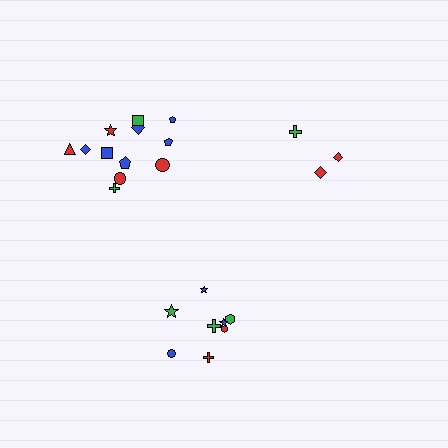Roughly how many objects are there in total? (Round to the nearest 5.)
Roughly 25 objects in total.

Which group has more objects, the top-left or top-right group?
The top-left group.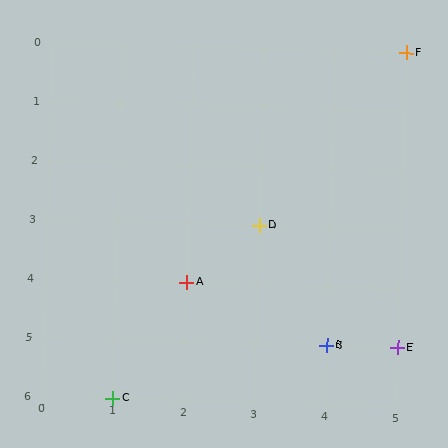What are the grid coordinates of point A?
Point A is at grid coordinates (2, 4).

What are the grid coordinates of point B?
Point B is at grid coordinates (4, 5).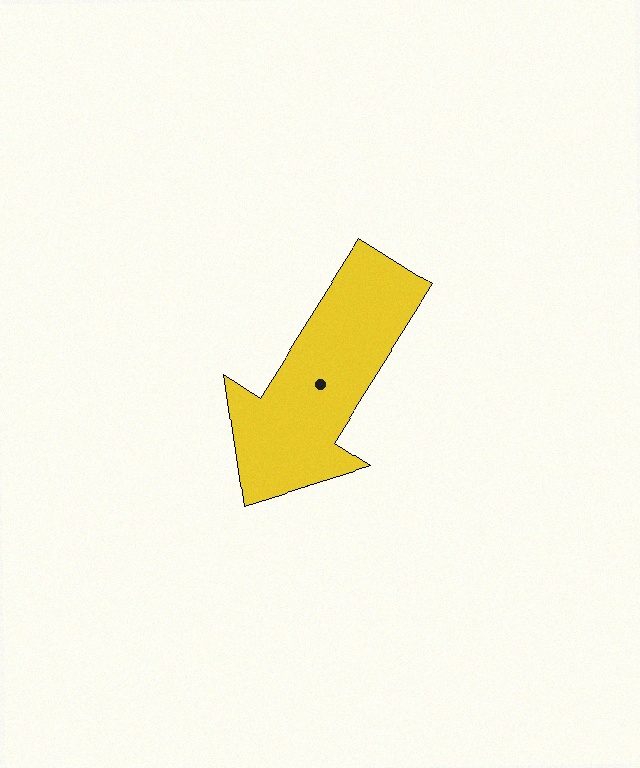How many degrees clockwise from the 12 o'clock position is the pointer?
Approximately 213 degrees.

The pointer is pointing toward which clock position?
Roughly 7 o'clock.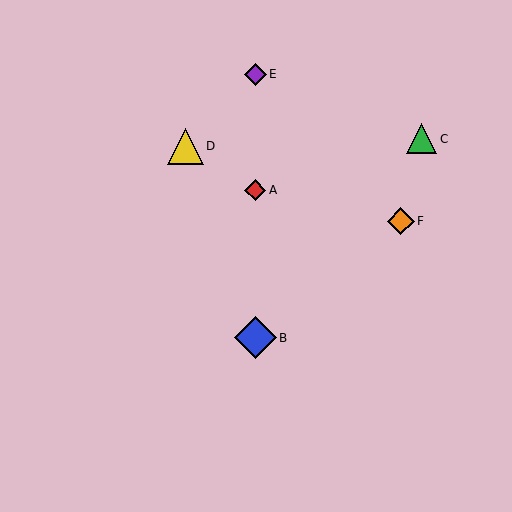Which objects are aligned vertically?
Objects A, B, E are aligned vertically.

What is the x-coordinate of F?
Object F is at x≈401.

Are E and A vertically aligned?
Yes, both are at x≈255.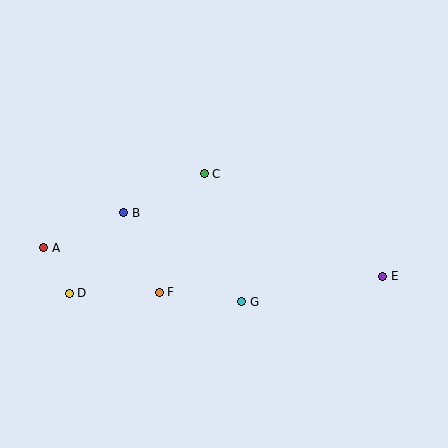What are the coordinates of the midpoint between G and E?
The midpoint between G and E is at (312, 289).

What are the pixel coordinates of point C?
Point C is at (204, 174).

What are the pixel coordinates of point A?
Point A is at (44, 248).